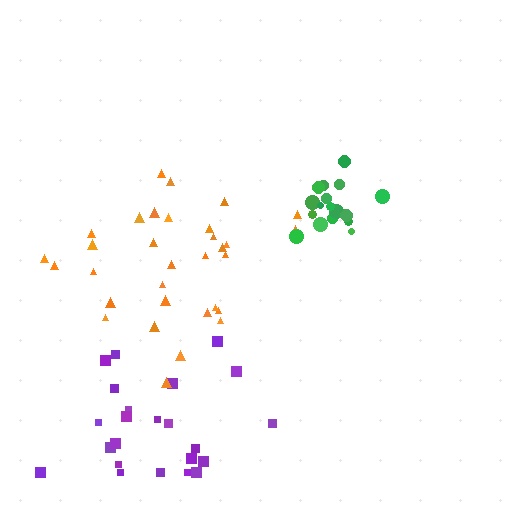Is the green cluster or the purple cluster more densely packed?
Green.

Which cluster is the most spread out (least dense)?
Purple.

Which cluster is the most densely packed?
Green.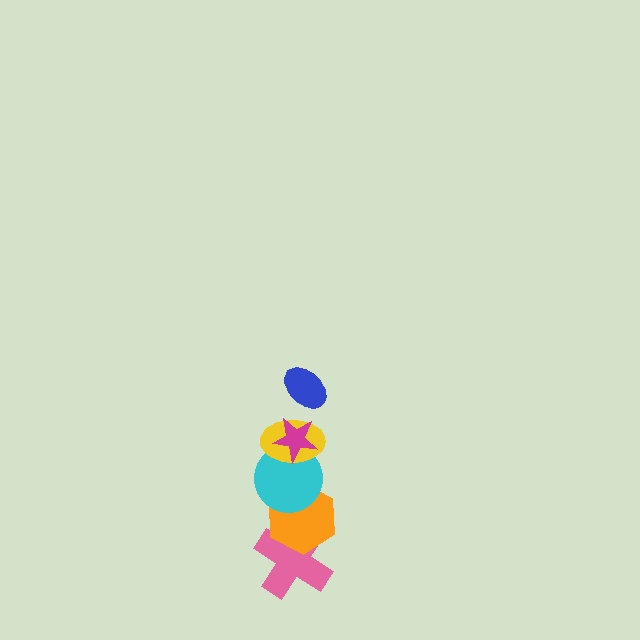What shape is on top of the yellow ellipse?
The magenta star is on top of the yellow ellipse.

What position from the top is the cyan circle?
The cyan circle is 4th from the top.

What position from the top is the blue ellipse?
The blue ellipse is 1st from the top.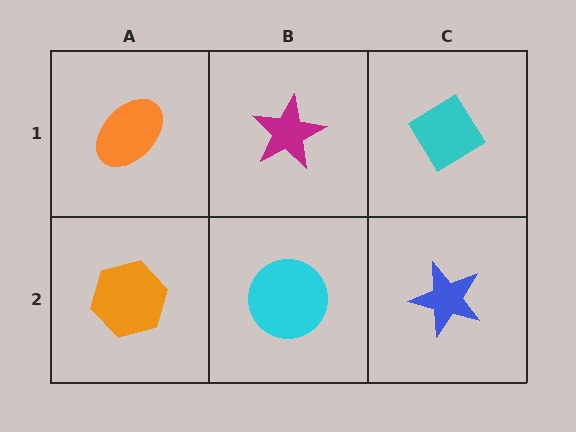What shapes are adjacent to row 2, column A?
An orange ellipse (row 1, column A), a cyan circle (row 2, column B).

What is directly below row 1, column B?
A cyan circle.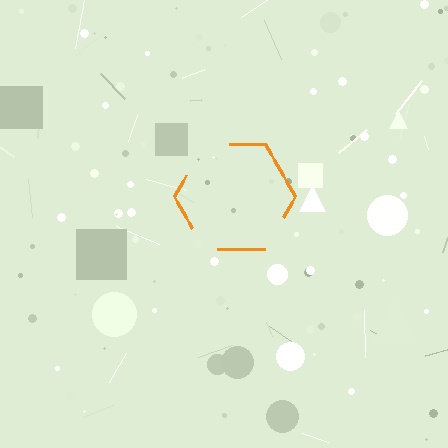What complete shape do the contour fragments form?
The contour fragments form a hexagon.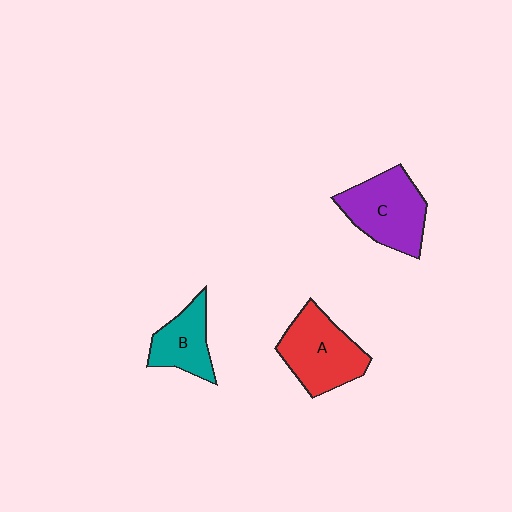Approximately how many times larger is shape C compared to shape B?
Approximately 1.5 times.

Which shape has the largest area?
Shape C (purple).